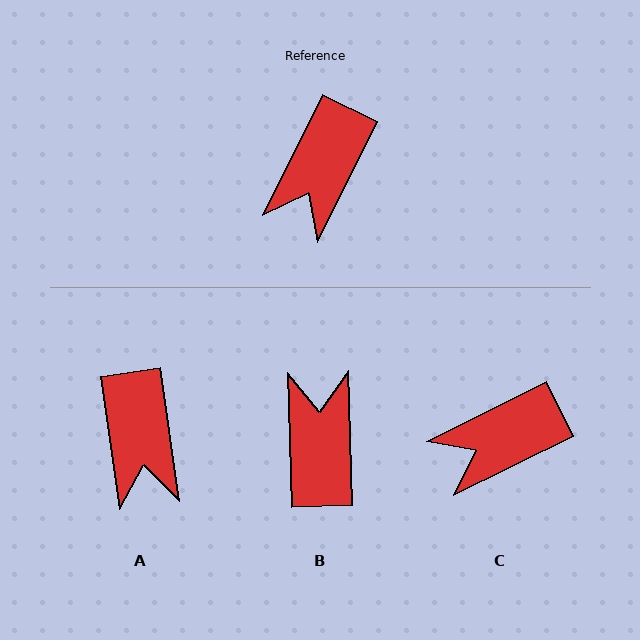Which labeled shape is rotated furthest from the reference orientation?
B, about 152 degrees away.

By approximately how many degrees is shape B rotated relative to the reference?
Approximately 152 degrees clockwise.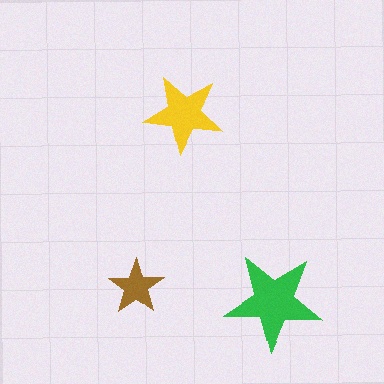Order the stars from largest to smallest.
the green one, the yellow one, the brown one.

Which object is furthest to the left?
The brown star is leftmost.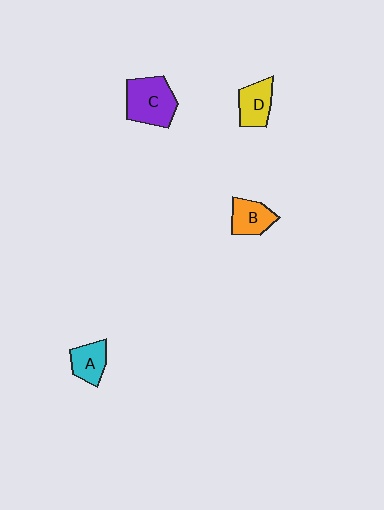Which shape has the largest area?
Shape C (purple).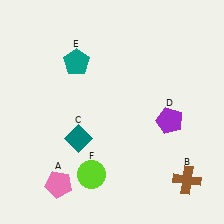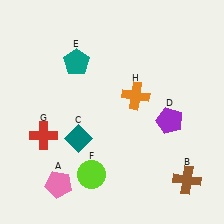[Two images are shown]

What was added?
A red cross (G), an orange cross (H) were added in Image 2.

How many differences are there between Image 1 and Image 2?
There are 2 differences between the two images.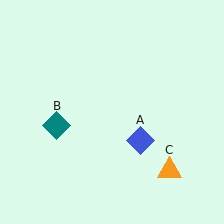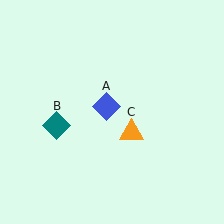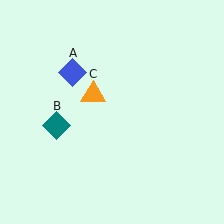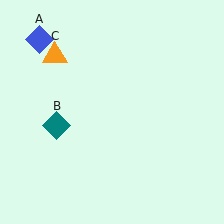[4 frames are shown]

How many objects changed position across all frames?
2 objects changed position: blue diamond (object A), orange triangle (object C).